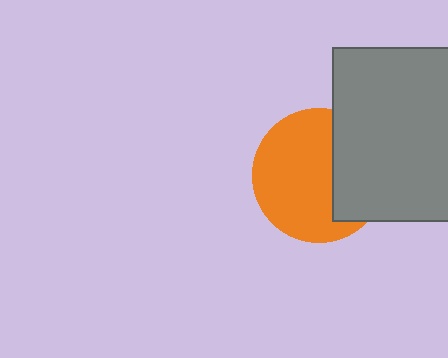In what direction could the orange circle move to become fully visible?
The orange circle could move left. That would shift it out from behind the gray square entirely.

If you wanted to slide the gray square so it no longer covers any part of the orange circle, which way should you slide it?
Slide it right — that is the most direct way to separate the two shapes.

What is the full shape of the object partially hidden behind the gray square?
The partially hidden object is an orange circle.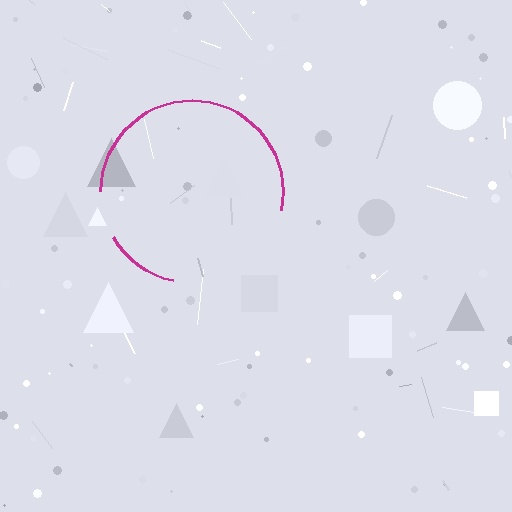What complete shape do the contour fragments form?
The contour fragments form a circle.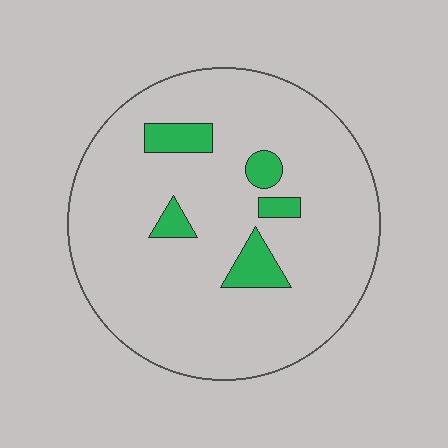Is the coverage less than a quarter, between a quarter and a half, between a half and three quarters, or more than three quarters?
Less than a quarter.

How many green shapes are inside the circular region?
5.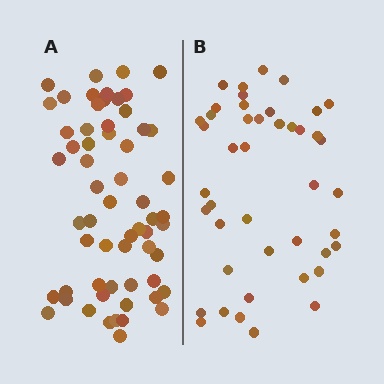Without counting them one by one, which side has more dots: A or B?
Region A (the left region) has more dots.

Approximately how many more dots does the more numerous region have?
Region A has approximately 15 more dots than region B.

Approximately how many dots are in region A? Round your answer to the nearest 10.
About 60 dots.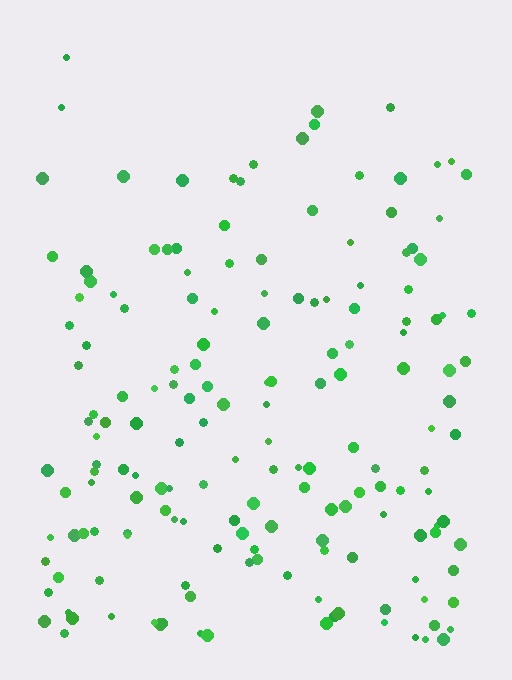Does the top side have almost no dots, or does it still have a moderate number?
Still a moderate number, just noticeably fewer than the bottom.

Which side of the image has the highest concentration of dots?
The bottom.